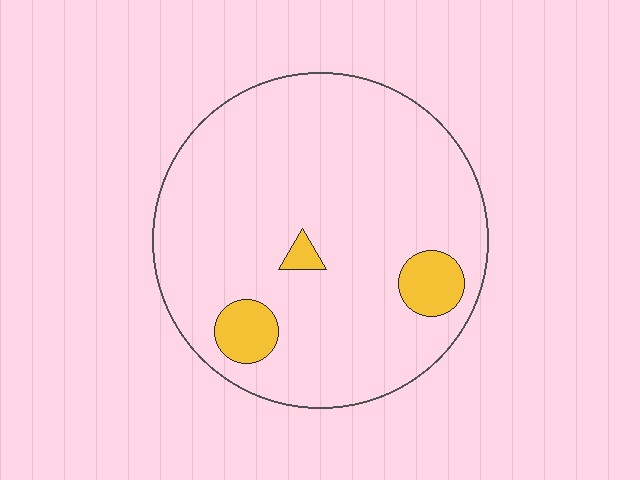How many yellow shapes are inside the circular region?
3.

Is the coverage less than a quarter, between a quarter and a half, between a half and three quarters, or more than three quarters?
Less than a quarter.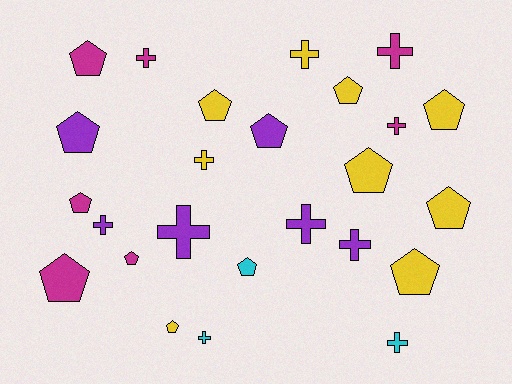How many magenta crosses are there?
There are 3 magenta crosses.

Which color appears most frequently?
Yellow, with 9 objects.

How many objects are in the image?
There are 25 objects.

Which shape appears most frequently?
Pentagon, with 14 objects.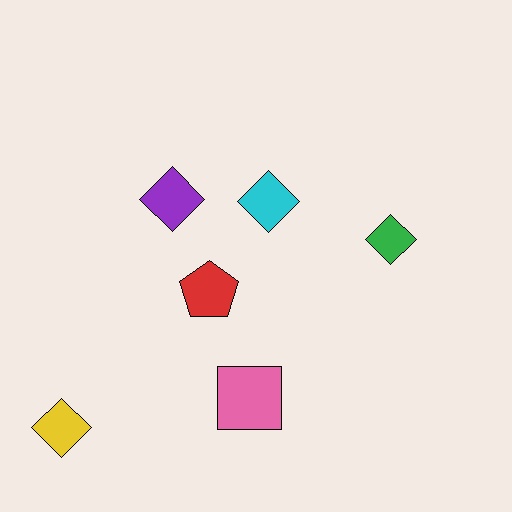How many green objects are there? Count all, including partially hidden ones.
There is 1 green object.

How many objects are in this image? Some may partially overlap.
There are 6 objects.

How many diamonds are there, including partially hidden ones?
There are 4 diamonds.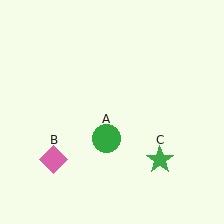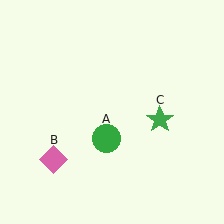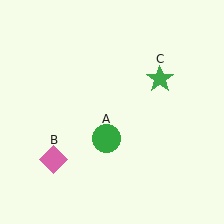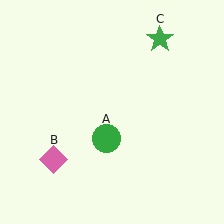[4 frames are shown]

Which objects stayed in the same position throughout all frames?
Green circle (object A) and pink diamond (object B) remained stationary.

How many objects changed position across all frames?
1 object changed position: green star (object C).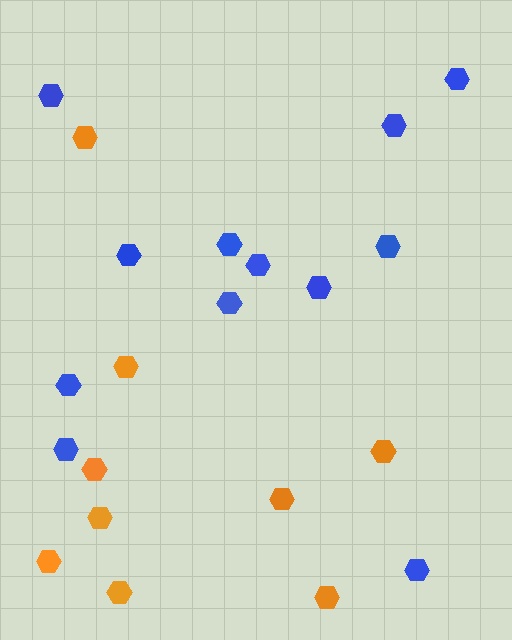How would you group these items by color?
There are 2 groups: one group of blue hexagons (12) and one group of orange hexagons (9).